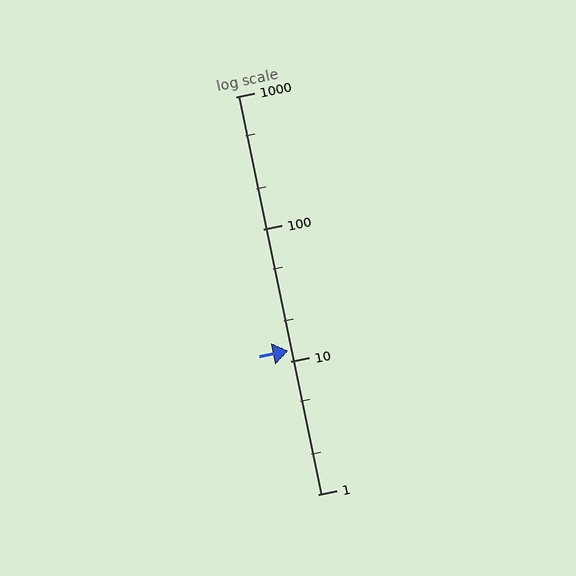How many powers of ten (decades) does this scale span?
The scale spans 3 decades, from 1 to 1000.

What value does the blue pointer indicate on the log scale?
The pointer indicates approximately 12.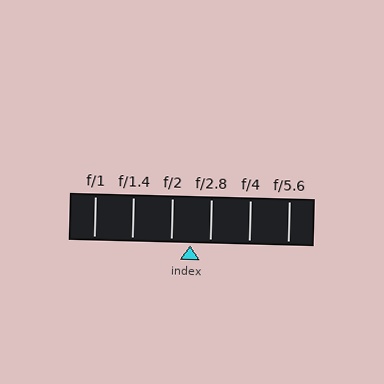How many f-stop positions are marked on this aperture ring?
There are 6 f-stop positions marked.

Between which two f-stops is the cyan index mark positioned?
The index mark is between f/2 and f/2.8.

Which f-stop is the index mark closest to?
The index mark is closest to f/2.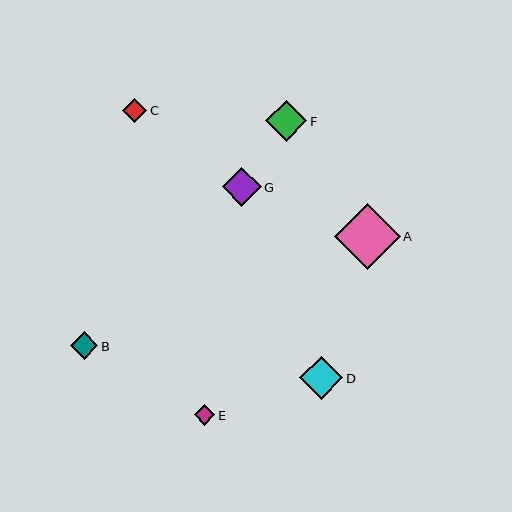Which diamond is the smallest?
Diamond E is the smallest with a size of approximately 21 pixels.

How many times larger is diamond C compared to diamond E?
Diamond C is approximately 1.2 times the size of diamond E.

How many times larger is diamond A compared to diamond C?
Diamond A is approximately 2.7 times the size of diamond C.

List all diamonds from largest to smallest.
From largest to smallest: A, D, F, G, B, C, E.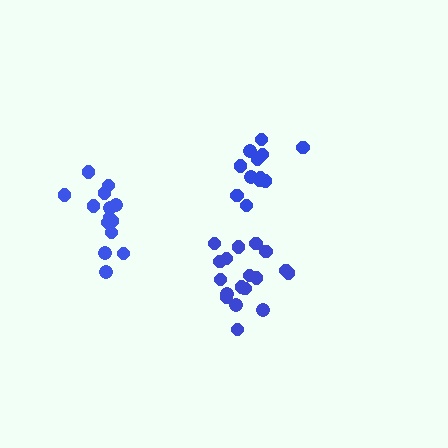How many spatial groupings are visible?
There are 3 spatial groupings.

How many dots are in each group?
Group 1: 12 dots, Group 2: 15 dots, Group 3: 18 dots (45 total).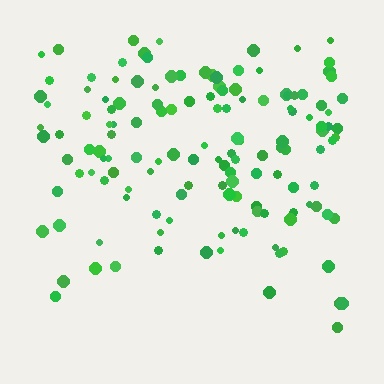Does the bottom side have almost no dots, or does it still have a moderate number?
Still a moderate number, just noticeably fewer than the top.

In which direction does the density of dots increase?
From bottom to top, with the top side densest.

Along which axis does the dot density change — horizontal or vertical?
Vertical.